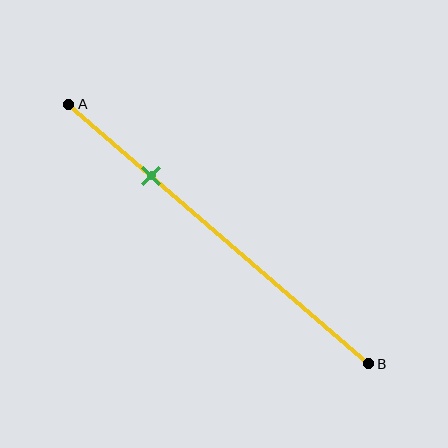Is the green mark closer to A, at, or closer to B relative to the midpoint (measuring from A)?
The green mark is closer to point A than the midpoint of segment AB.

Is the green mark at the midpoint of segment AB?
No, the mark is at about 30% from A, not at the 50% midpoint.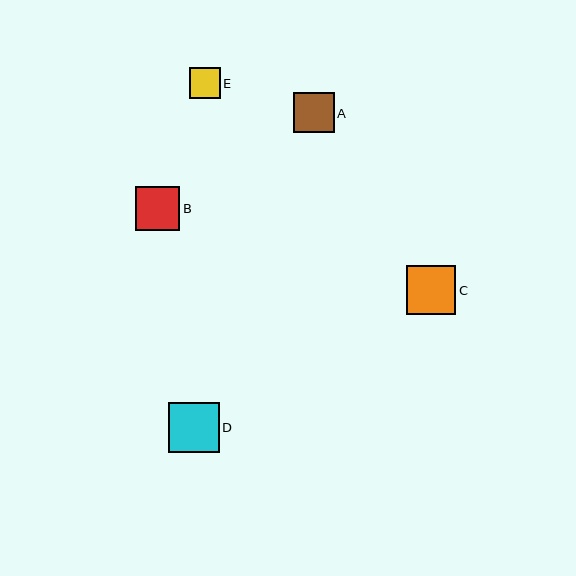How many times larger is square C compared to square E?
Square C is approximately 1.6 times the size of square E.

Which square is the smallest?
Square E is the smallest with a size of approximately 31 pixels.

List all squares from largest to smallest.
From largest to smallest: D, C, B, A, E.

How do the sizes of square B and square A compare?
Square B and square A are approximately the same size.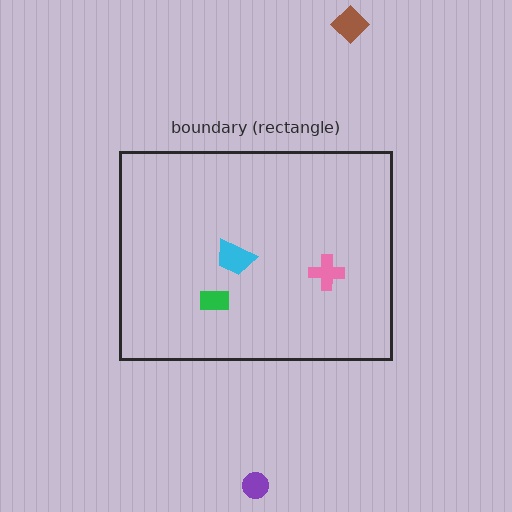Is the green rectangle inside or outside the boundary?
Inside.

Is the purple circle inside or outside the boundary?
Outside.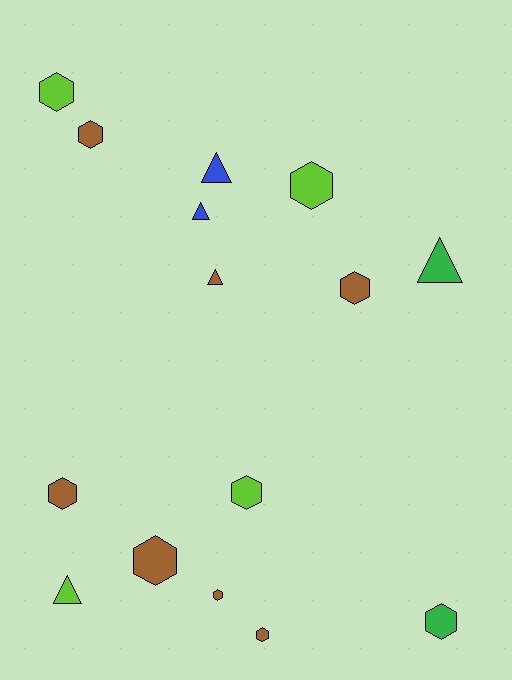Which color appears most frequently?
Brown, with 7 objects.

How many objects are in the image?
There are 15 objects.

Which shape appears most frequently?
Hexagon, with 10 objects.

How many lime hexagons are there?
There are 3 lime hexagons.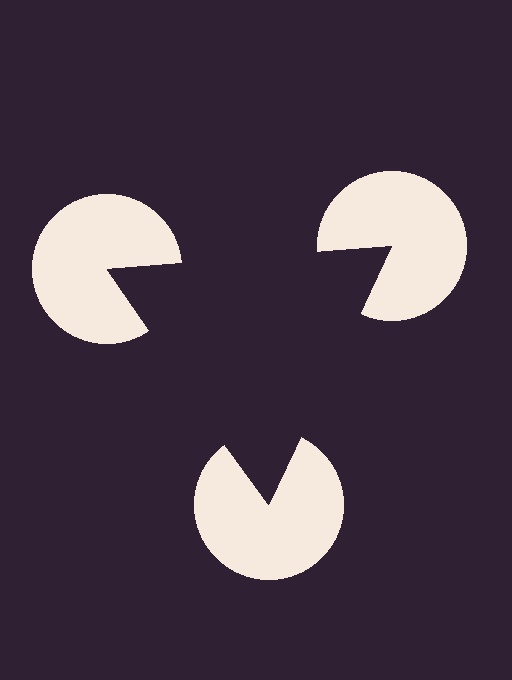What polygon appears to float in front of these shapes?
An illusory triangle — its edges are inferred from the aligned wedge cuts in the pac-man discs, not physically drawn.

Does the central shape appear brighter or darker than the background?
It typically appears slightly darker than the background, even though no actual brightness change is drawn.